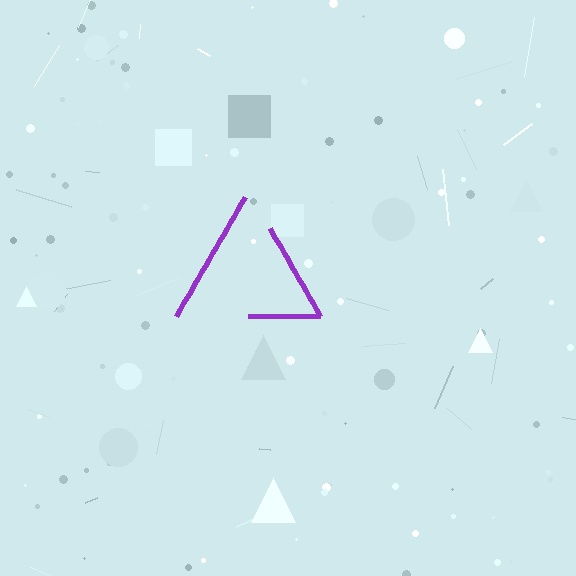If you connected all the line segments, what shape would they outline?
They would outline a triangle.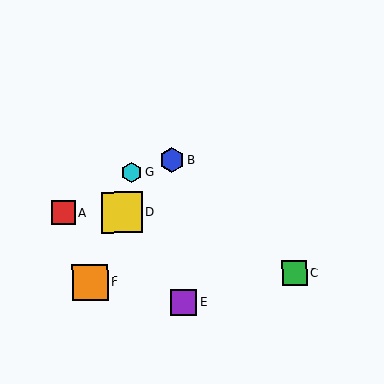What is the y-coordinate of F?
Object F is at y≈282.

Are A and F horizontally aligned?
No, A is at y≈213 and F is at y≈282.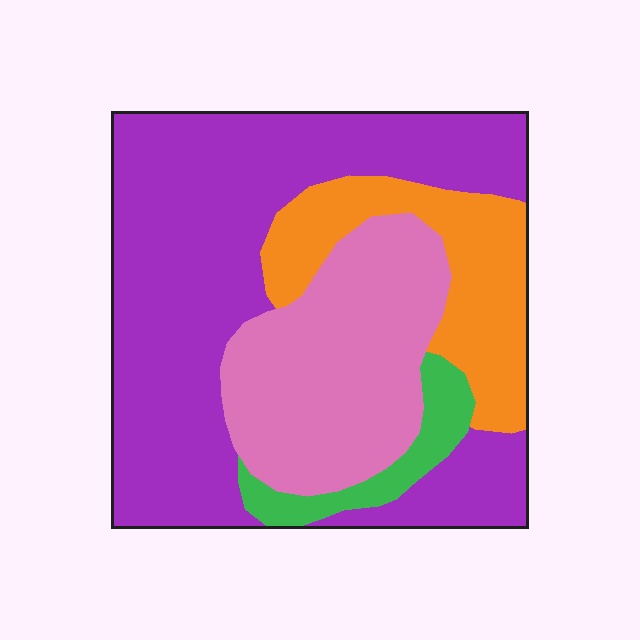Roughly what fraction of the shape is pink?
Pink takes up about one quarter (1/4) of the shape.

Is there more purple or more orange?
Purple.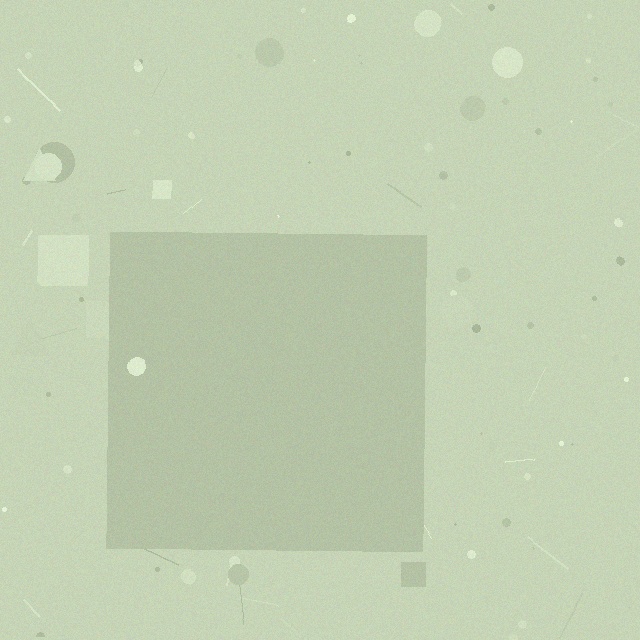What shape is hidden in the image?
A square is hidden in the image.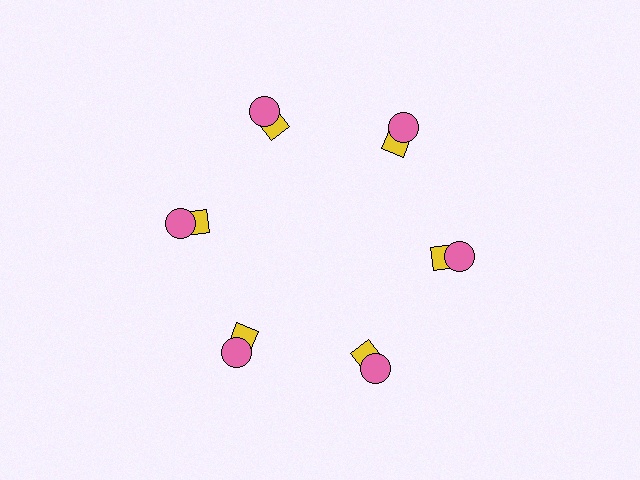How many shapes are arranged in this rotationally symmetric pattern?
There are 12 shapes, arranged in 6 groups of 2.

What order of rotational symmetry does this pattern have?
This pattern has 6-fold rotational symmetry.